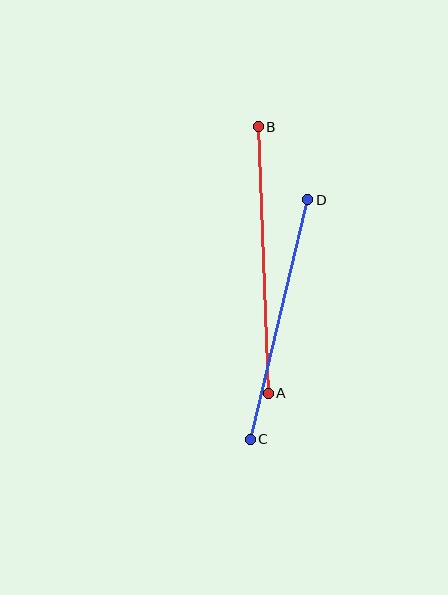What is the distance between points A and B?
The distance is approximately 267 pixels.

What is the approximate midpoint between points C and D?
The midpoint is at approximately (279, 320) pixels.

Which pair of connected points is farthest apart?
Points A and B are farthest apart.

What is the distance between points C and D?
The distance is approximately 246 pixels.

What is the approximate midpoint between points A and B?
The midpoint is at approximately (263, 260) pixels.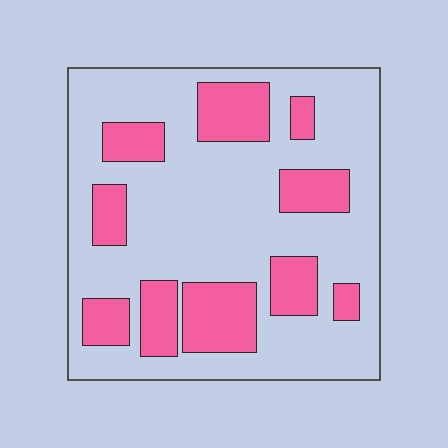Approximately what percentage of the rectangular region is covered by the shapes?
Approximately 30%.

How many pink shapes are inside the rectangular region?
10.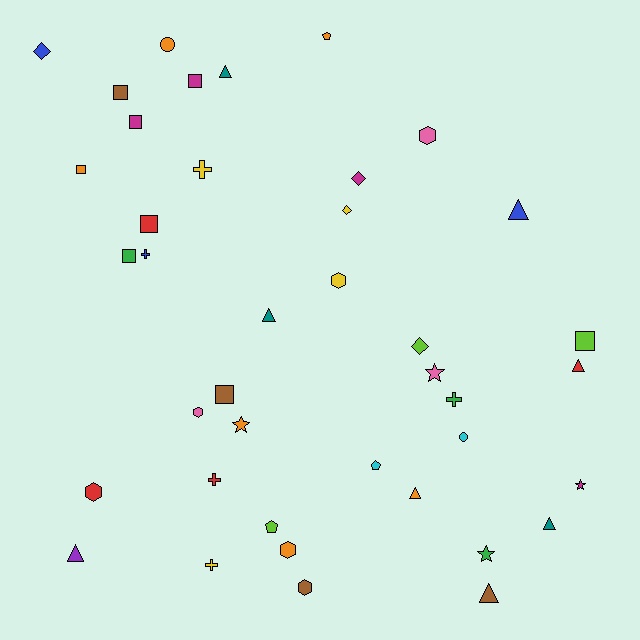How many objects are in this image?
There are 40 objects.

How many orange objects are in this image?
There are 6 orange objects.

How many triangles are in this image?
There are 8 triangles.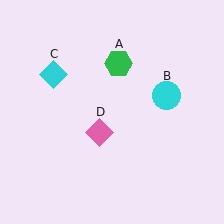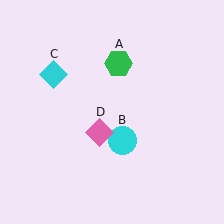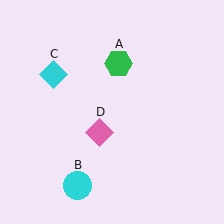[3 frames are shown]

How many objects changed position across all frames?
1 object changed position: cyan circle (object B).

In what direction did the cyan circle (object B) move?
The cyan circle (object B) moved down and to the left.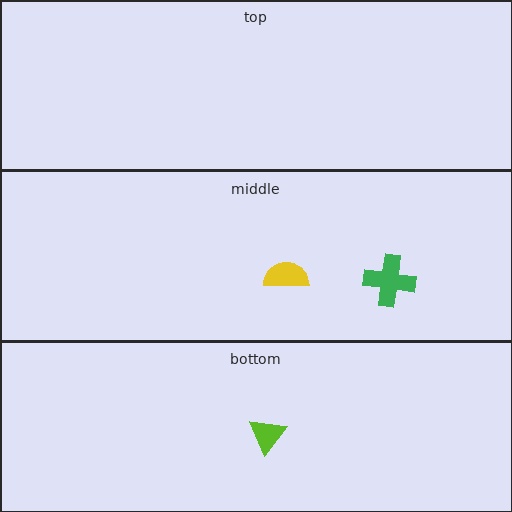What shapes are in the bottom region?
The lime triangle.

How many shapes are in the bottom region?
1.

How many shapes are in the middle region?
2.